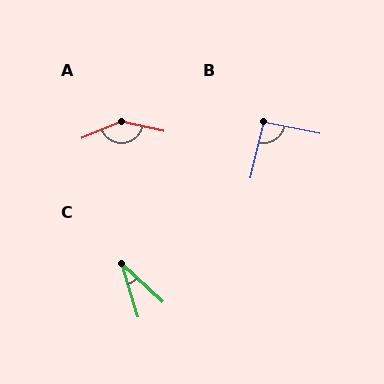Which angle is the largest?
A, at approximately 144 degrees.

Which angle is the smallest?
C, at approximately 30 degrees.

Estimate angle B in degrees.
Approximately 92 degrees.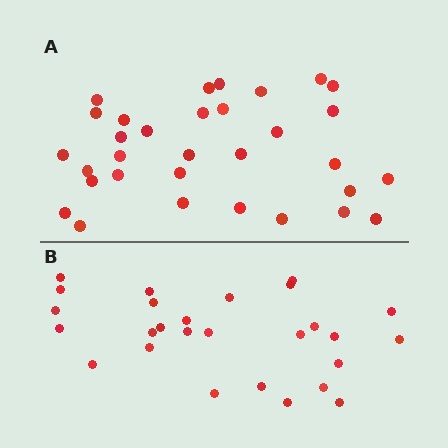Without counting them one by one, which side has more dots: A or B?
Region A (the top region) has more dots.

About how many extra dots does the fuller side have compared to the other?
Region A has about 5 more dots than region B.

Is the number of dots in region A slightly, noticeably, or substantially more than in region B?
Region A has only slightly more — the two regions are fairly close. The ratio is roughly 1.2 to 1.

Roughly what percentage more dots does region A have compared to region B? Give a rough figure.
About 20% more.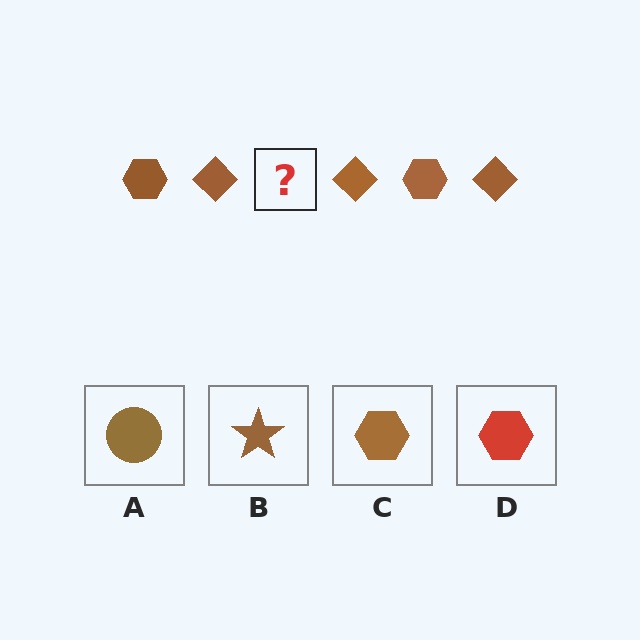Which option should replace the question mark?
Option C.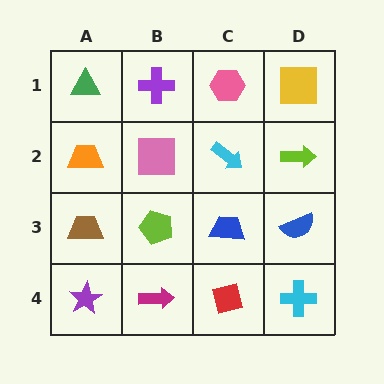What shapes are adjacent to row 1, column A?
An orange trapezoid (row 2, column A), a purple cross (row 1, column B).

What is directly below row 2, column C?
A blue trapezoid.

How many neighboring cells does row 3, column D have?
3.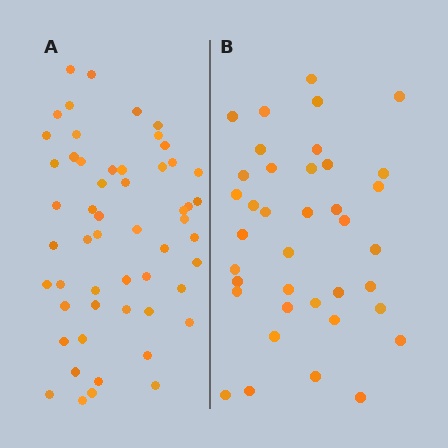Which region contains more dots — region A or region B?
Region A (the left region) has more dots.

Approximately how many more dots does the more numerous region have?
Region A has approximately 15 more dots than region B.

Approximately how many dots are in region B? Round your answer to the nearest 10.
About 40 dots. (The exact count is 38, which rounds to 40.)